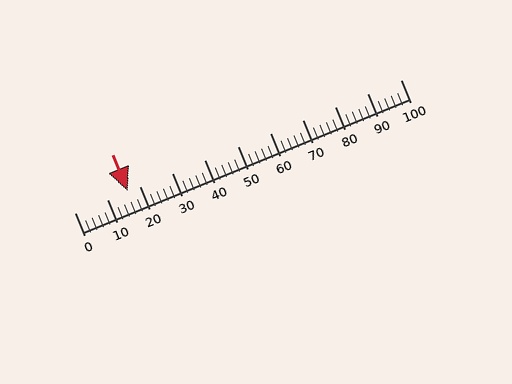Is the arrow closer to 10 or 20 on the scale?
The arrow is closer to 20.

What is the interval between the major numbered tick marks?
The major tick marks are spaced 10 units apart.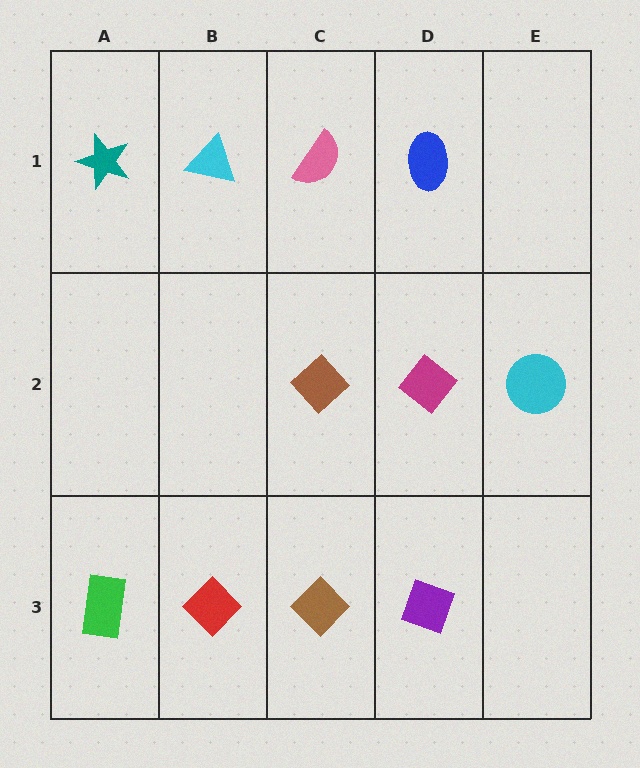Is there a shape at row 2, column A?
No, that cell is empty.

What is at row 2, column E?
A cyan circle.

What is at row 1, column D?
A blue ellipse.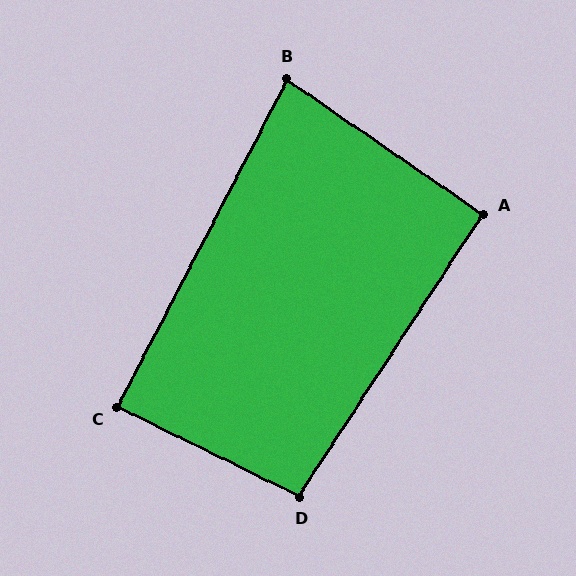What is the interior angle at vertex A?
Approximately 91 degrees (approximately right).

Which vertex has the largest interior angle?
D, at approximately 97 degrees.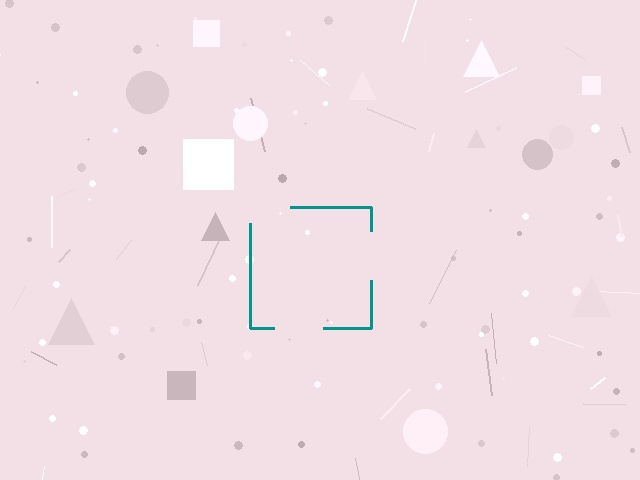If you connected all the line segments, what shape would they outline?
They would outline a square.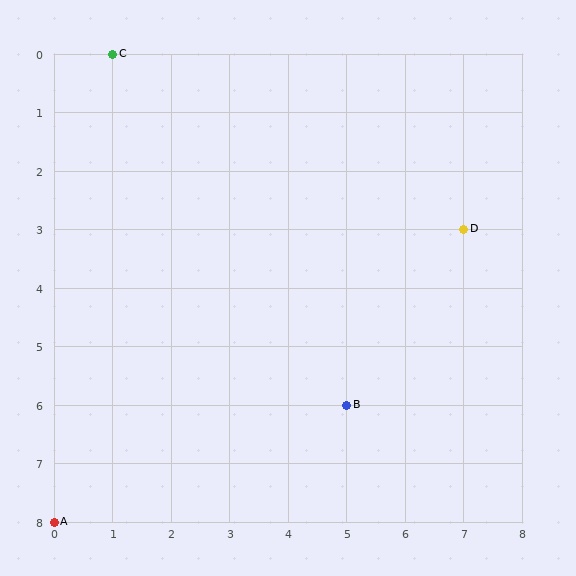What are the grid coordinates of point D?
Point D is at grid coordinates (7, 3).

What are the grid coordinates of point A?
Point A is at grid coordinates (0, 8).